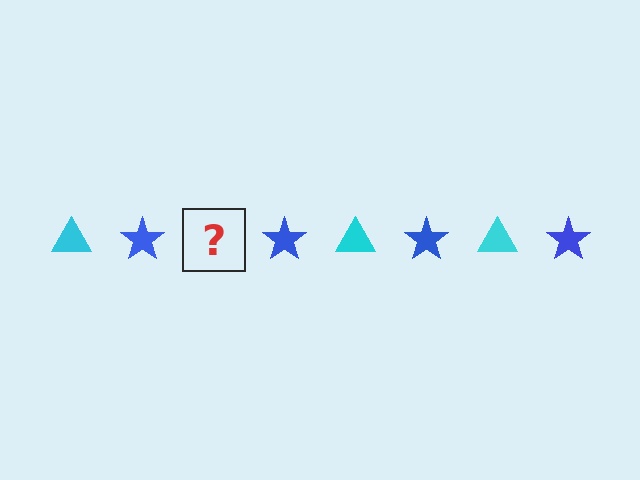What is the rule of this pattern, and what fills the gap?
The rule is that the pattern alternates between cyan triangle and blue star. The gap should be filled with a cyan triangle.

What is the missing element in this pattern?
The missing element is a cyan triangle.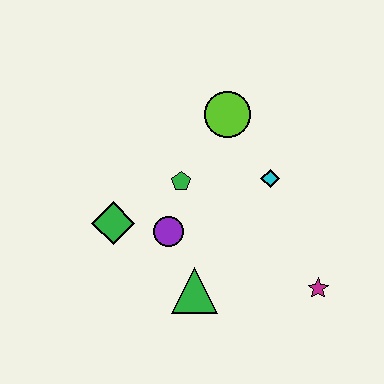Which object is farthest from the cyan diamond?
The green diamond is farthest from the cyan diamond.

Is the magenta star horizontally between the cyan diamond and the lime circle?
No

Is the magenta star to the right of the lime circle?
Yes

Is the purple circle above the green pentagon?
No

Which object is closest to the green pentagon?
The purple circle is closest to the green pentagon.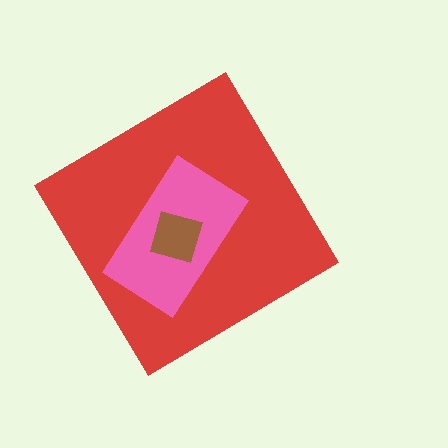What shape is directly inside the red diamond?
The pink rectangle.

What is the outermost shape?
The red diamond.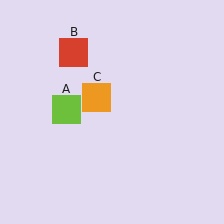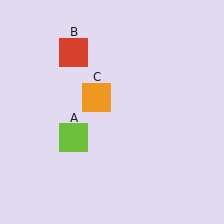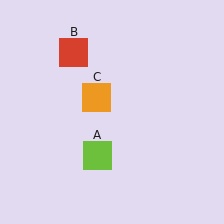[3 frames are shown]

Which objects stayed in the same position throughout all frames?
Red square (object B) and orange square (object C) remained stationary.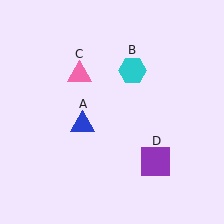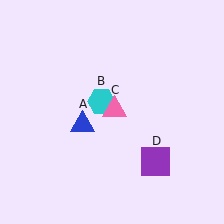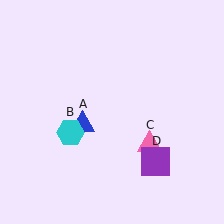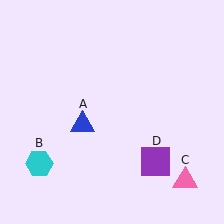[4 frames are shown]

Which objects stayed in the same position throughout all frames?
Blue triangle (object A) and purple square (object D) remained stationary.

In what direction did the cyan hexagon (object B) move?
The cyan hexagon (object B) moved down and to the left.